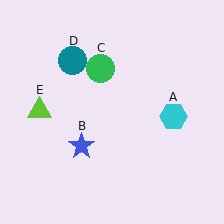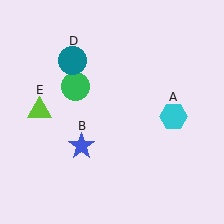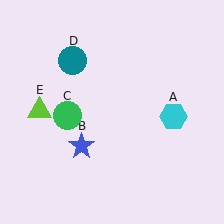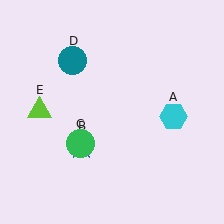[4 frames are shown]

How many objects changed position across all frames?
1 object changed position: green circle (object C).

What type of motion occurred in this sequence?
The green circle (object C) rotated counterclockwise around the center of the scene.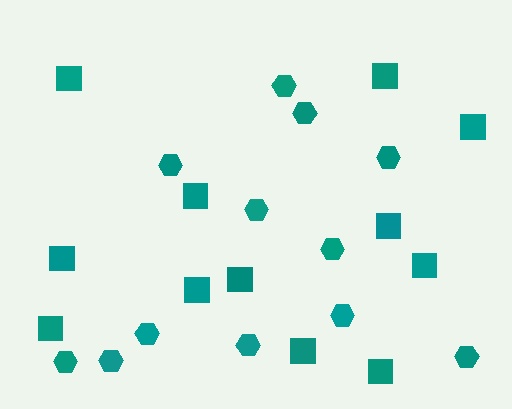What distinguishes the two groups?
There are 2 groups: one group of hexagons (12) and one group of squares (12).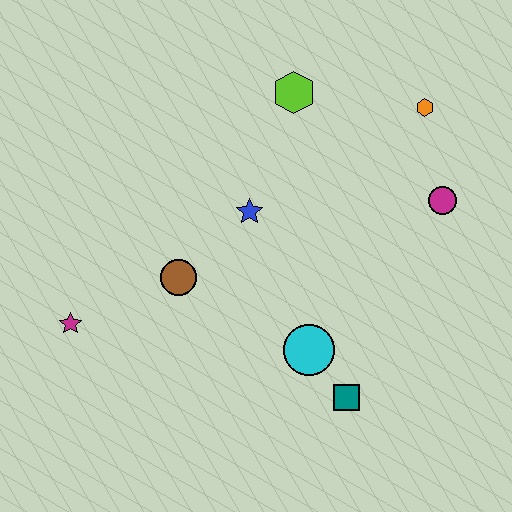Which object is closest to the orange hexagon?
The magenta circle is closest to the orange hexagon.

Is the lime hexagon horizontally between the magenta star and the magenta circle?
Yes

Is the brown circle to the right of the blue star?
No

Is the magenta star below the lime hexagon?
Yes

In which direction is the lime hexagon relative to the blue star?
The lime hexagon is above the blue star.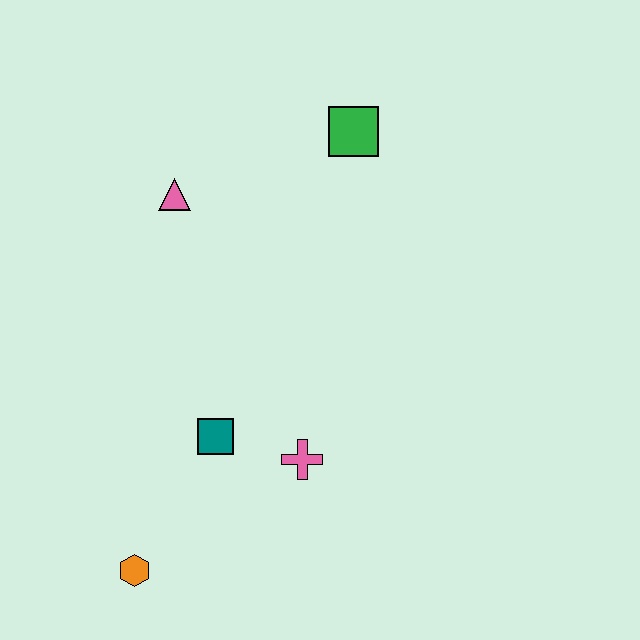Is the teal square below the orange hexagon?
No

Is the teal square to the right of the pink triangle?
Yes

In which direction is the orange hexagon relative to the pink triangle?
The orange hexagon is below the pink triangle.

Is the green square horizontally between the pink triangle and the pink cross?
No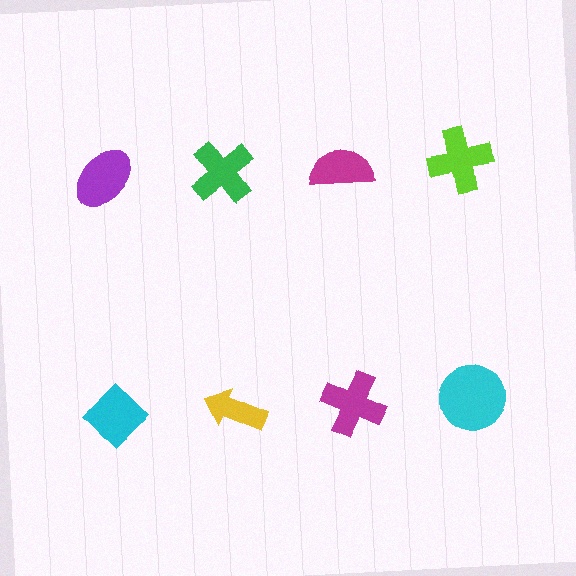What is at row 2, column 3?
A magenta cross.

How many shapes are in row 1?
4 shapes.